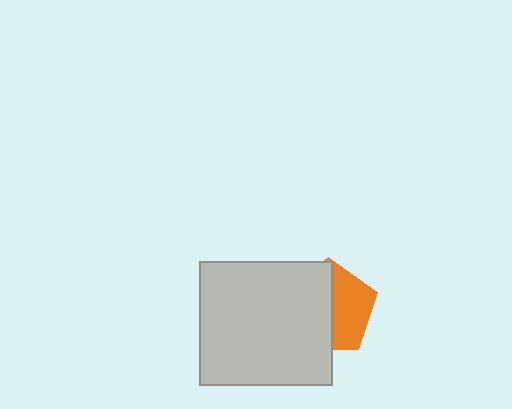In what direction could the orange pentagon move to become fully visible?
The orange pentagon could move right. That would shift it out from behind the light gray rectangle entirely.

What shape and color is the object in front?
The object in front is a light gray rectangle.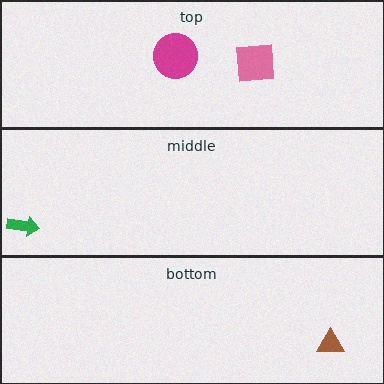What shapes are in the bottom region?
The brown triangle.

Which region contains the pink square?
The top region.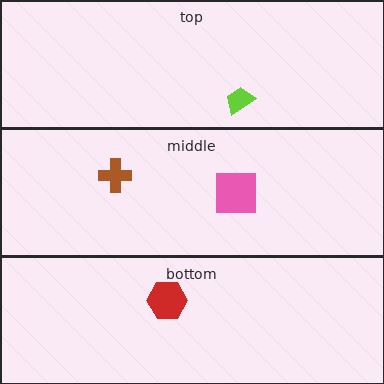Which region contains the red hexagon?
The bottom region.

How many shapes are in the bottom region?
1.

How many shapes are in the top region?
1.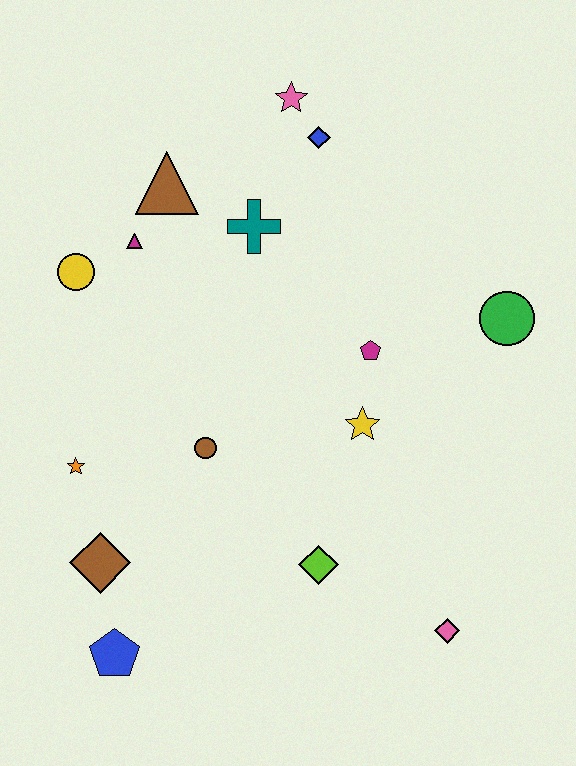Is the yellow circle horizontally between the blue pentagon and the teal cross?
No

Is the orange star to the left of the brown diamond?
Yes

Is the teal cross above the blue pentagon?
Yes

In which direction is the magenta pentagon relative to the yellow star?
The magenta pentagon is above the yellow star.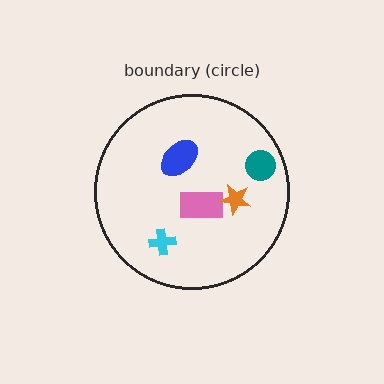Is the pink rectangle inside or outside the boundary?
Inside.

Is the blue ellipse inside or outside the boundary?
Inside.